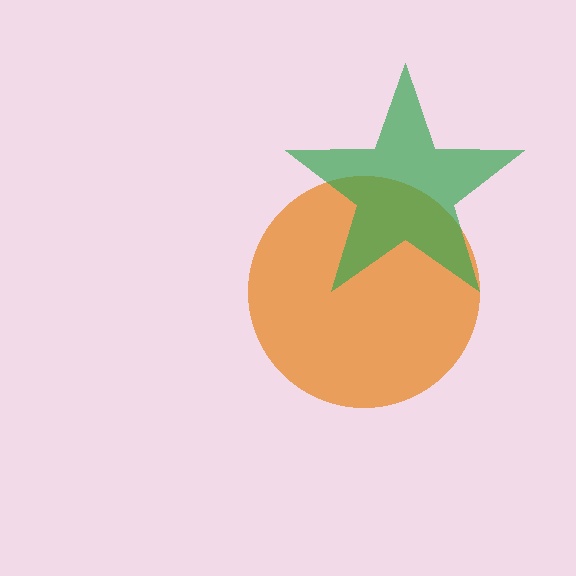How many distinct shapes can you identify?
There are 2 distinct shapes: an orange circle, a green star.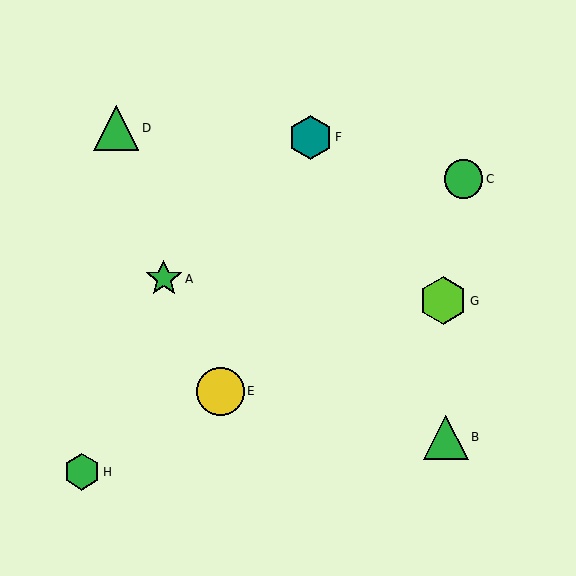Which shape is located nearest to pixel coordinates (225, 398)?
The yellow circle (labeled E) at (220, 391) is nearest to that location.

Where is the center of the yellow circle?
The center of the yellow circle is at (220, 391).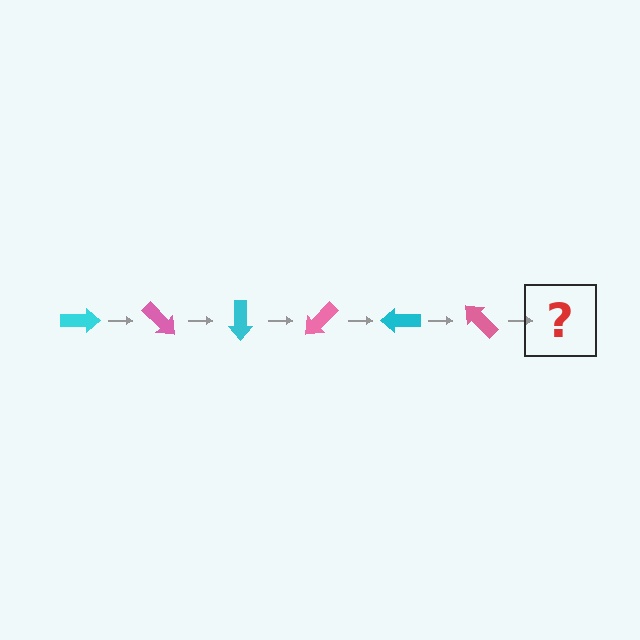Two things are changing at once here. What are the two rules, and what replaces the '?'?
The two rules are that it rotates 45 degrees each step and the color cycles through cyan and pink. The '?' should be a cyan arrow, rotated 270 degrees from the start.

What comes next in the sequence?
The next element should be a cyan arrow, rotated 270 degrees from the start.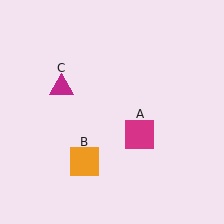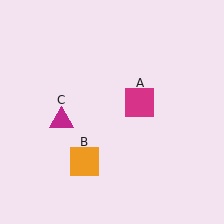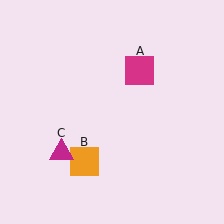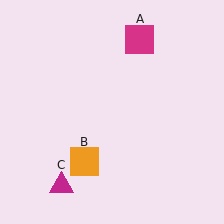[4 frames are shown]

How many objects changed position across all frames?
2 objects changed position: magenta square (object A), magenta triangle (object C).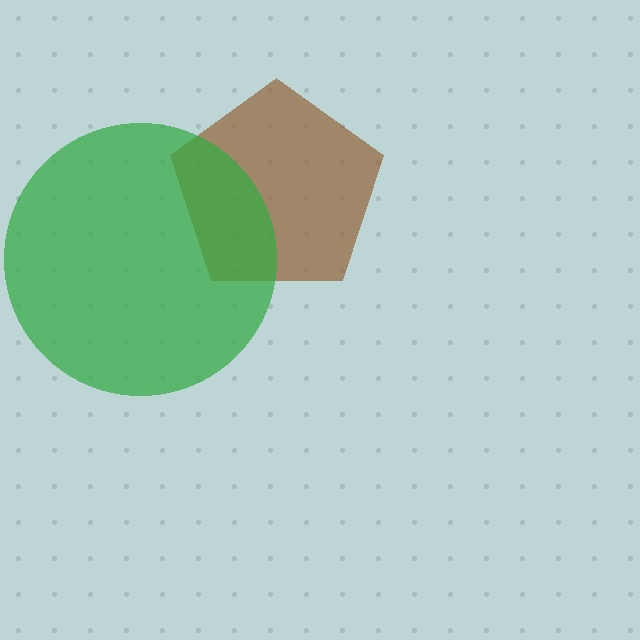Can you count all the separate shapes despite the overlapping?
Yes, there are 2 separate shapes.